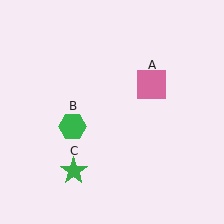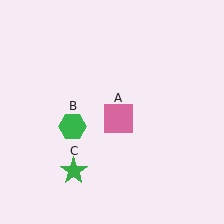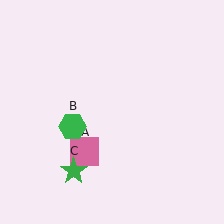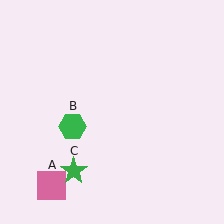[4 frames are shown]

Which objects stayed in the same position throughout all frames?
Green hexagon (object B) and green star (object C) remained stationary.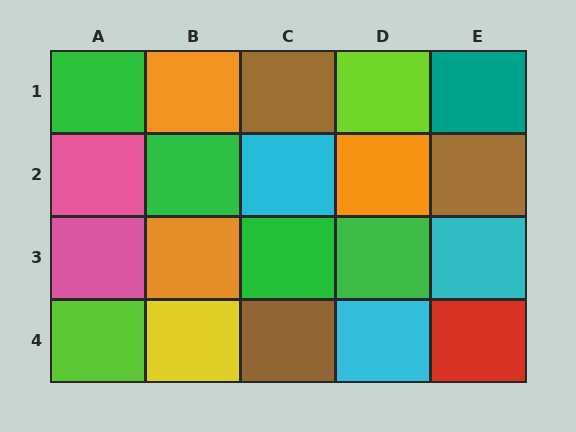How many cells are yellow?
1 cell is yellow.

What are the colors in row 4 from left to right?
Lime, yellow, brown, cyan, red.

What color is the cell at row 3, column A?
Pink.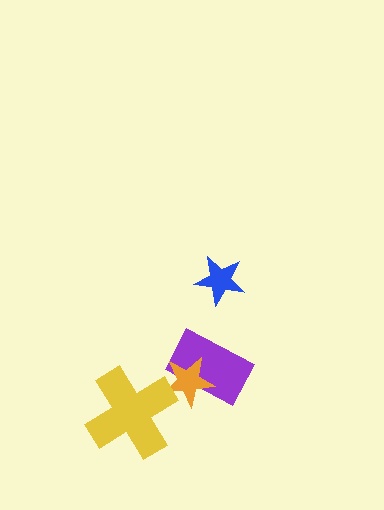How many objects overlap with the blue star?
0 objects overlap with the blue star.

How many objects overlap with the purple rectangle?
1 object overlaps with the purple rectangle.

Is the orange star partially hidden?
Yes, it is partially covered by another shape.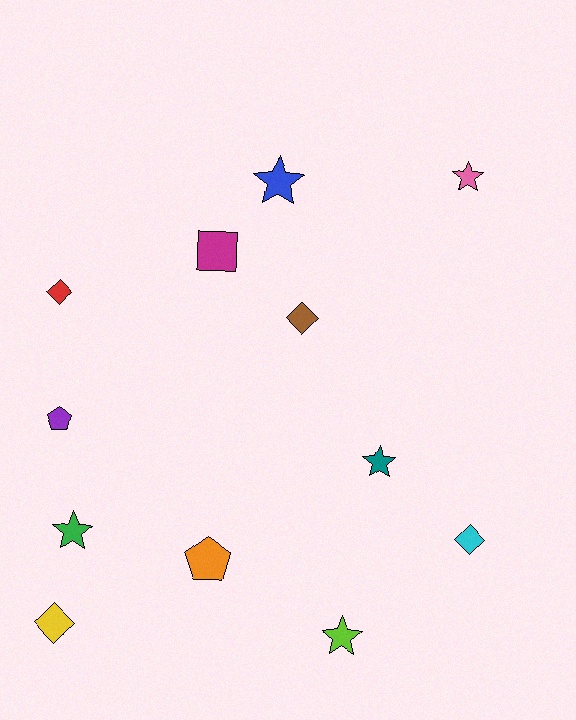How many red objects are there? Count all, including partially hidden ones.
There is 1 red object.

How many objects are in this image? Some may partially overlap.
There are 12 objects.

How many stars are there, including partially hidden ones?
There are 5 stars.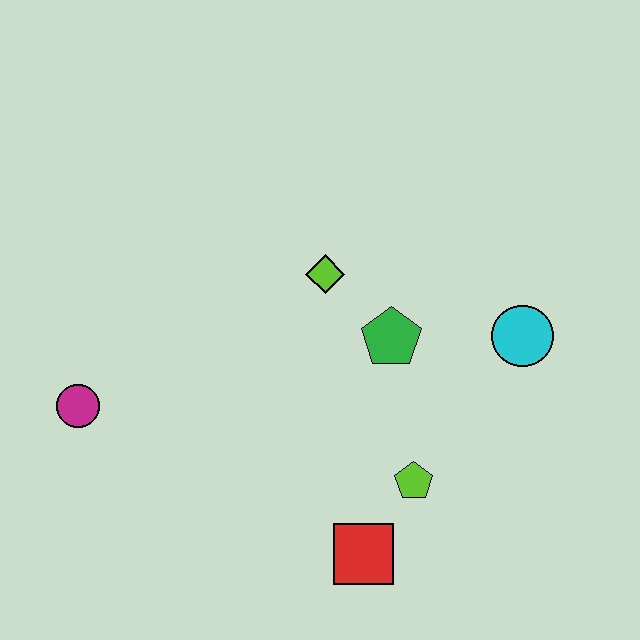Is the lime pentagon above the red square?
Yes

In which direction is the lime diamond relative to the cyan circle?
The lime diamond is to the left of the cyan circle.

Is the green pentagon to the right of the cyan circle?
No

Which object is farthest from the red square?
The magenta circle is farthest from the red square.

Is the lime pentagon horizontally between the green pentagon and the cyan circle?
Yes